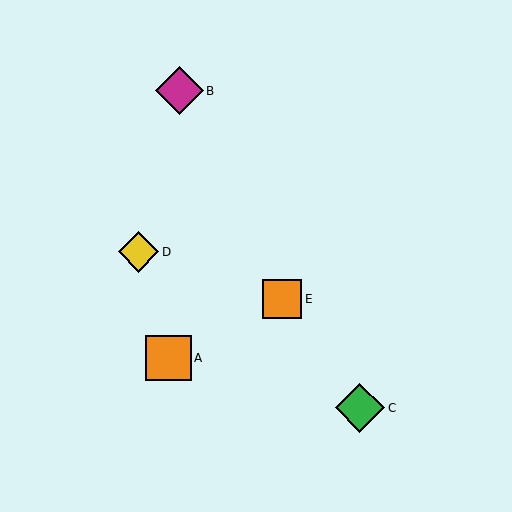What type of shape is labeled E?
Shape E is an orange square.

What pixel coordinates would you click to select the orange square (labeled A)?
Click at (169, 358) to select the orange square A.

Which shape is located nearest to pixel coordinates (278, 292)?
The orange square (labeled E) at (282, 299) is nearest to that location.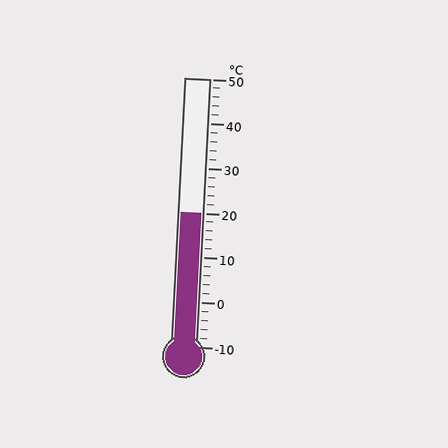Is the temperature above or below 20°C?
The temperature is at 20°C.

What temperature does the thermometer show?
The thermometer shows approximately 20°C.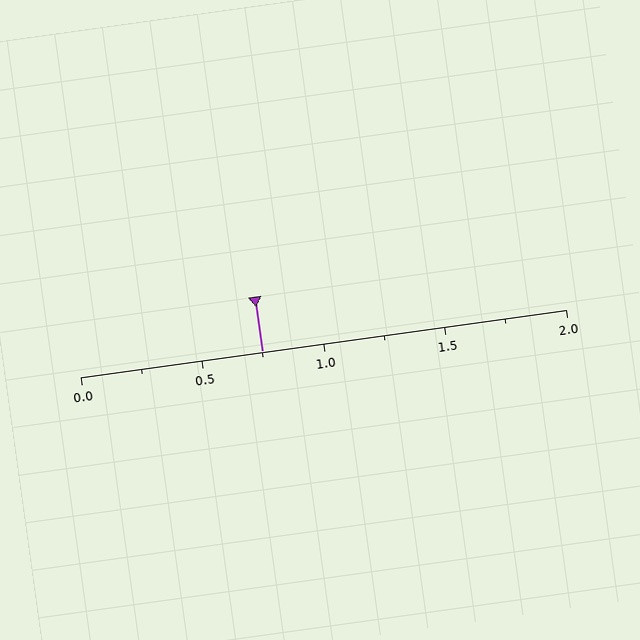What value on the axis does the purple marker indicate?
The marker indicates approximately 0.75.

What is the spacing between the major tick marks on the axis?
The major ticks are spaced 0.5 apart.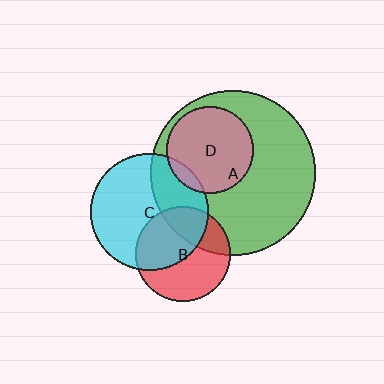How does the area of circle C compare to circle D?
Approximately 1.8 times.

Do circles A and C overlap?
Yes.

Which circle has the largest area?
Circle A (green).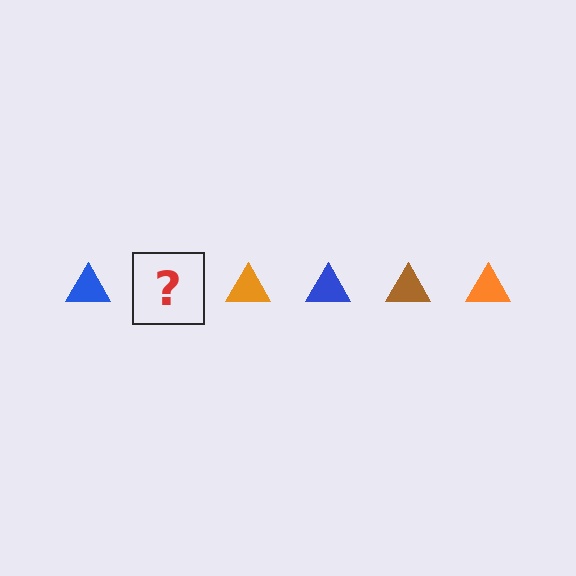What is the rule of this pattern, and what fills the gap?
The rule is that the pattern cycles through blue, brown, orange triangles. The gap should be filled with a brown triangle.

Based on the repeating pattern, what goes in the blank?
The blank should be a brown triangle.